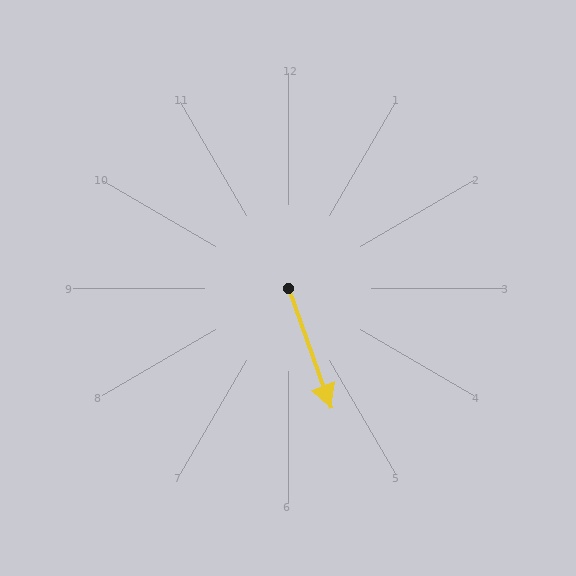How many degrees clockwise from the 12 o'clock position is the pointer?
Approximately 160 degrees.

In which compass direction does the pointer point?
South.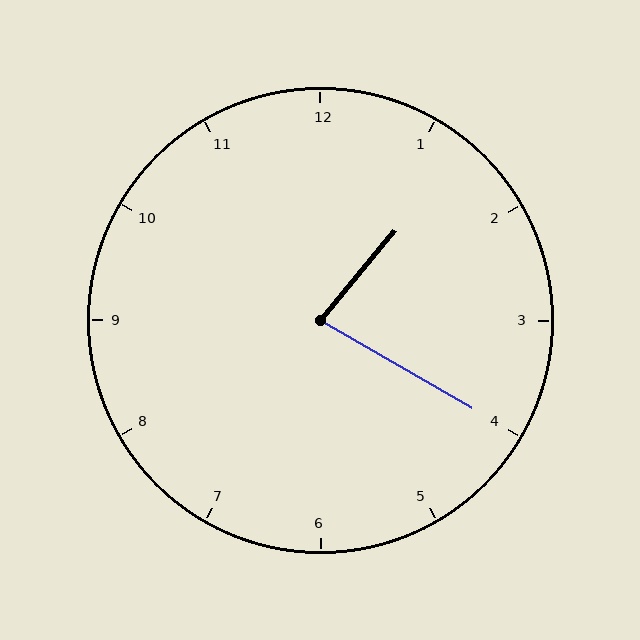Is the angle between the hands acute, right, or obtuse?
It is acute.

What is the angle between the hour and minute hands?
Approximately 80 degrees.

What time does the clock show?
1:20.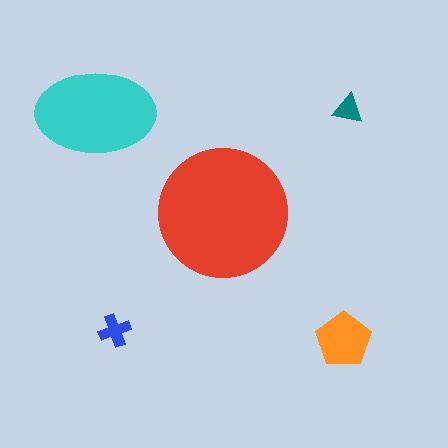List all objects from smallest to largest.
The teal triangle, the blue cross, the orange pentagon, the cyan ellipse, the red circle.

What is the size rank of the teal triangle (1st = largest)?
5th.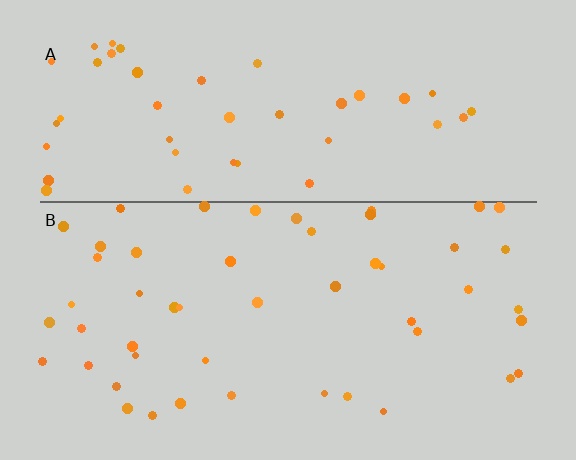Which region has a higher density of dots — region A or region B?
B (the bottom).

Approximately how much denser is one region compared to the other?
Approximately 1.1× — region B over region A.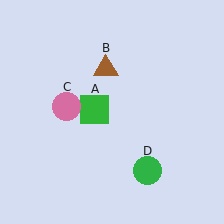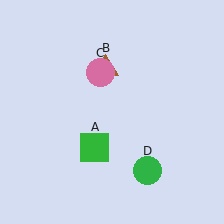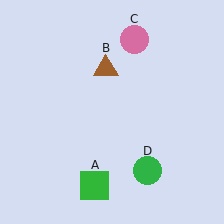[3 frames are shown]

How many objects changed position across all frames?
2 objects changed position: green square (object A), pink circle (object C).